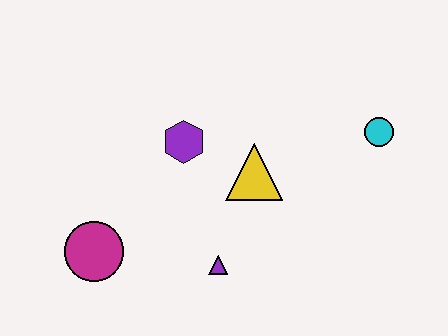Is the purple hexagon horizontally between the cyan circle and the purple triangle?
No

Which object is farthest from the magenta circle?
The cyan circle is farthest from the magenta circle.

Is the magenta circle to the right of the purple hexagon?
No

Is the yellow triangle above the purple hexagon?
No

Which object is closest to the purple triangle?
The yellow triangle is closest to the purple triangle.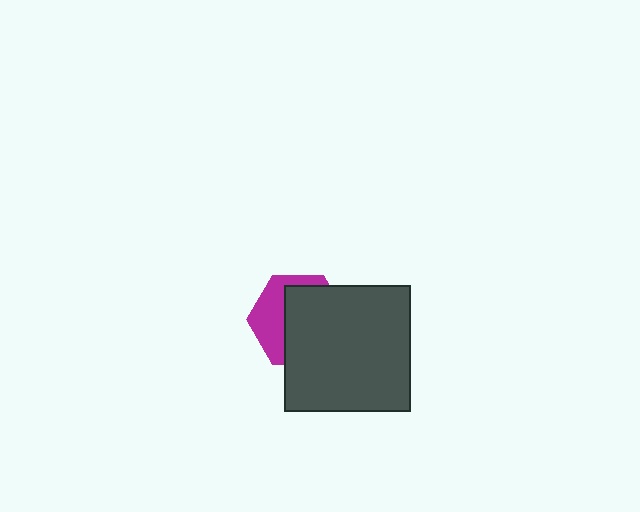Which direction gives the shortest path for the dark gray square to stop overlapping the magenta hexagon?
Moving toward the lower-right gives the shortest separation.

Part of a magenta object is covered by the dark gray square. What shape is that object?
It is a hexagon.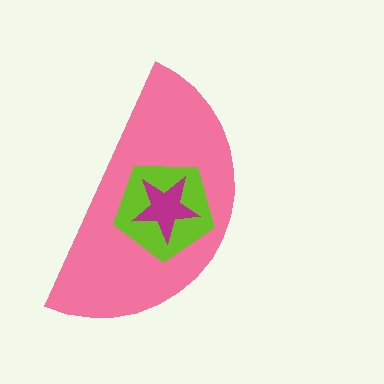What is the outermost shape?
The pink semicircle.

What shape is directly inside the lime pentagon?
The magenta star.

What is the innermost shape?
The magenta star.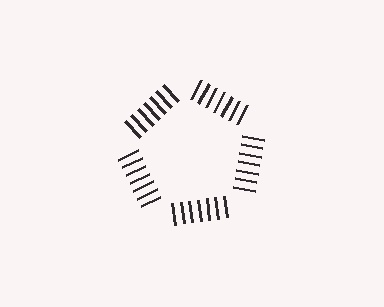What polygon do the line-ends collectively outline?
An illusory pentagon — the line segments terminate on its edges but no continuous stroke is drawn.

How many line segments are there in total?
35 — 7 along each of the 5 edges.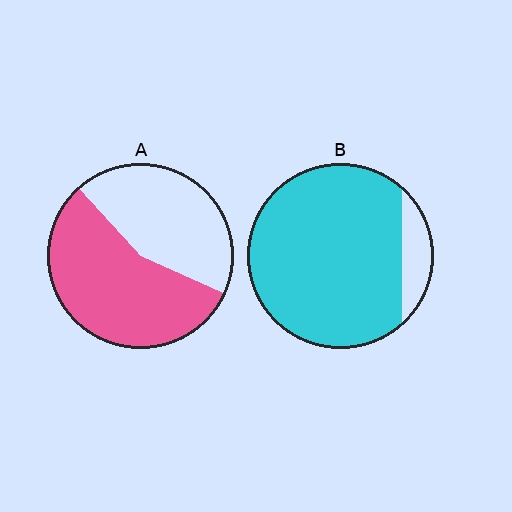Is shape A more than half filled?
Yes.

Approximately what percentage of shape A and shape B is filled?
A is approximately 55% and B is approximately 90%.